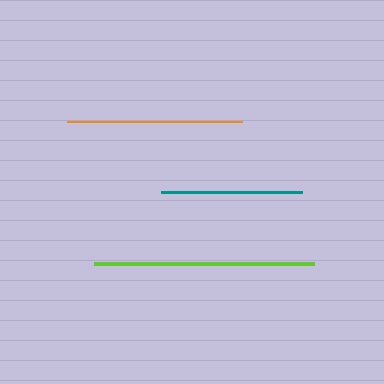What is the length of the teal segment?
The teal segment is approximately 140 pixels long.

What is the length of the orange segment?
The orange segment is approximately 176 pixels long.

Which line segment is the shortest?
The teal line is the shortest at approximately 140 pixels.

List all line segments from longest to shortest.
From longest to shortest: lime, orange, teal.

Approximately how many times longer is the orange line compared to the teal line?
The orange line is approximately 1.3 times the length of the teal line.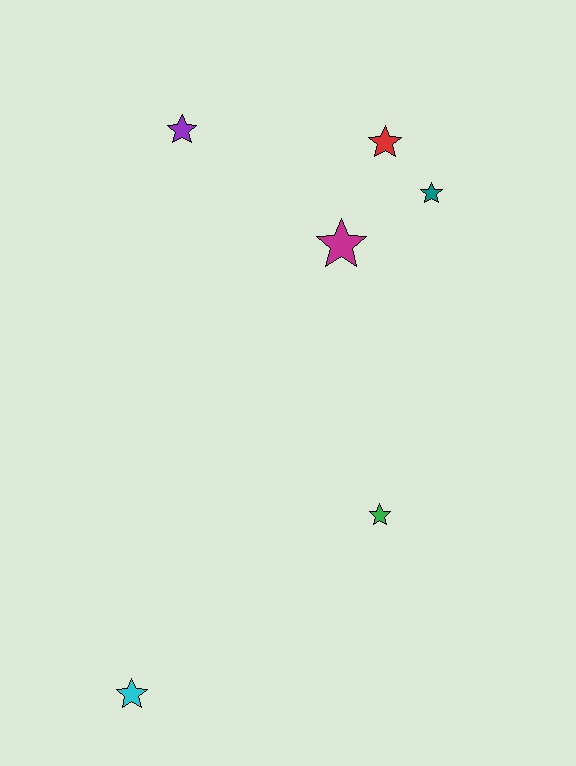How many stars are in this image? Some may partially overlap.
There are 6 stars.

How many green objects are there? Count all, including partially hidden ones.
There is 1 green object.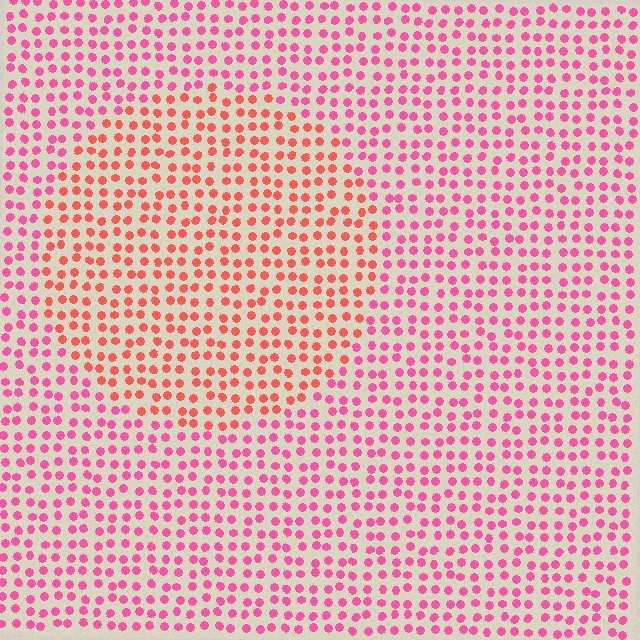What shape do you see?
I see a circle.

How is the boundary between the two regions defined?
The boundary is defined purely by a slight shift in hue (about 33 degrees). Spacing, size, and orientation are identical on both sides.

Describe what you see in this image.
The image is filled with small pink elements in a uniform arrangement. A circle-shaped region is visible where the elements are tinted to a slightly different hue, forming a subtle color boundary.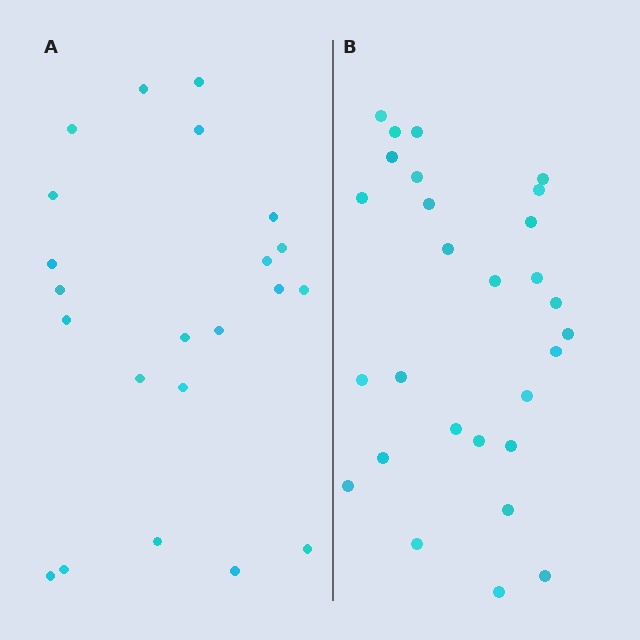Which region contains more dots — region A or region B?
Region B (the right region) has more dots.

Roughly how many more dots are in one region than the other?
Region B has about 6 more dots than region A.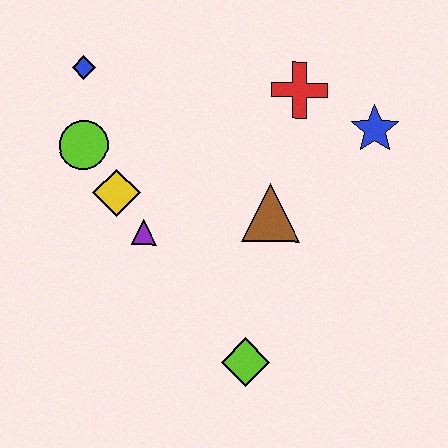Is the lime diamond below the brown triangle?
Yes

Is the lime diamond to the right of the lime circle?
Yes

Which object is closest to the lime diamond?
The brown triangle is closest to the lime diamond.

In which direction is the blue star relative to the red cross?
The blue star is to the right of the red cross.